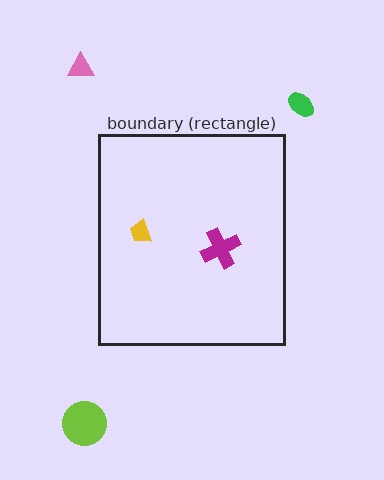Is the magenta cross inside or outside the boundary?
Inside.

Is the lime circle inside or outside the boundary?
Outside.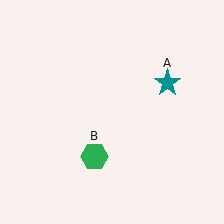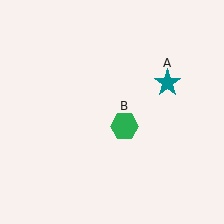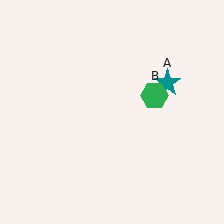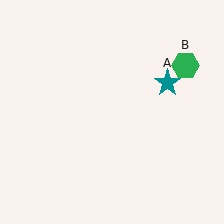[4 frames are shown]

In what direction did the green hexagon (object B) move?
The green hexagon (object B) moved up and to the right.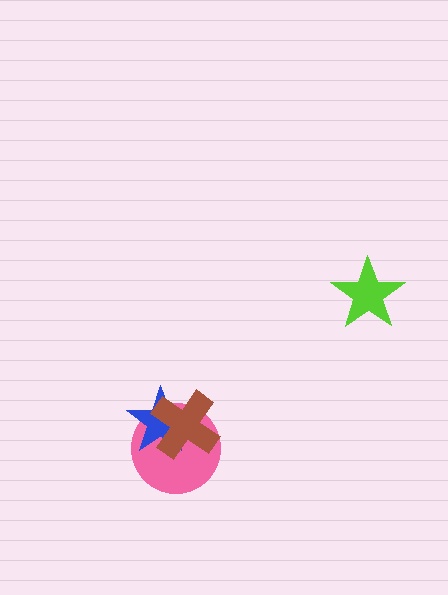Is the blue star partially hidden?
Yes, it is partially covered by another shape.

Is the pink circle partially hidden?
Yes, it is partially covered by another shape.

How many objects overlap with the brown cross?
2 objects overlap with the brown cross.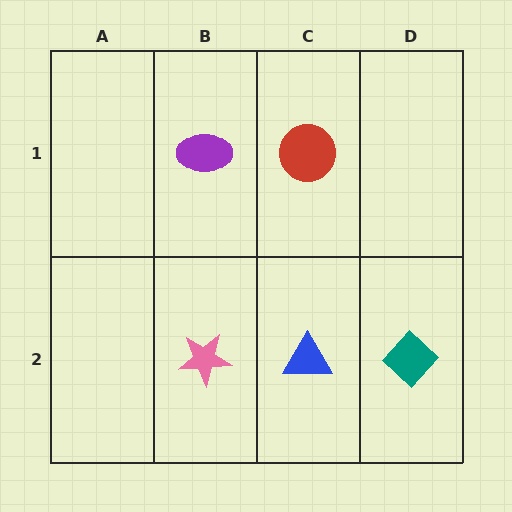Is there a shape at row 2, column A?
No, that cell is empty.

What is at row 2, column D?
A teal diamond.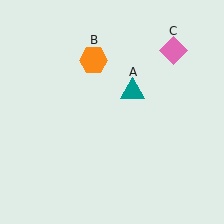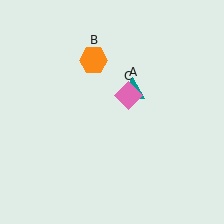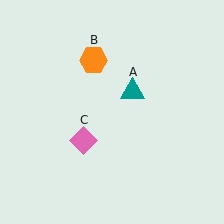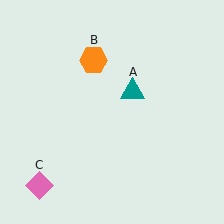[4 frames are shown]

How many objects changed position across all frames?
1 object changed position: pink diamond (object C).